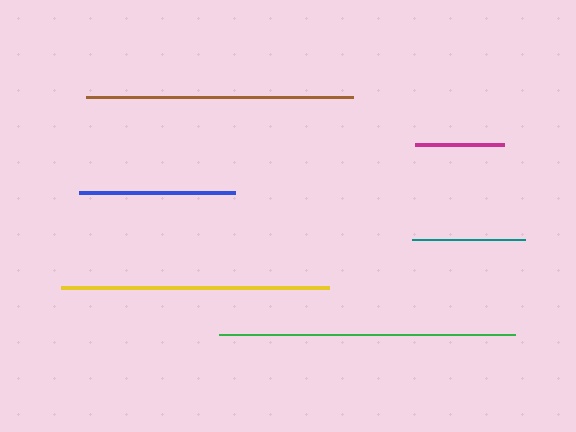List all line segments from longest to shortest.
From longest to shortest: green, yellow, brown, blue, teal, magenta.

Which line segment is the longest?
The green line is the longest at approximately 296 pixels.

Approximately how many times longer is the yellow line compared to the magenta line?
The yellow line is approximately 3.0 times the length of the magenta line.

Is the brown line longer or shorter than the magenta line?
The brown line is longer than the magenta line.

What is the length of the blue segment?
The blue segment is approximately 156 pixels long.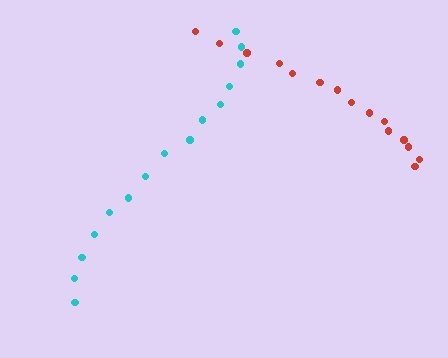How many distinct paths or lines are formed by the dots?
There are 2 distinct paths.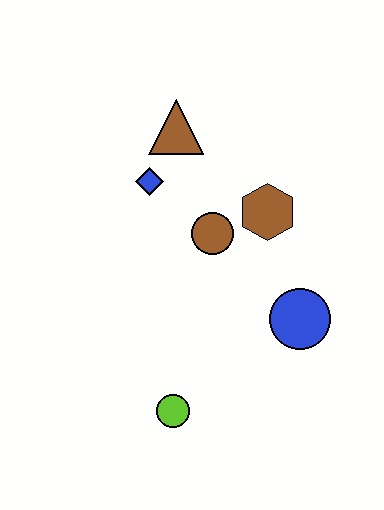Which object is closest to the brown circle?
The brown hexagon is closest to the brown circle.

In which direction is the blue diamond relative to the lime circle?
The blue diamond is above the lime circle.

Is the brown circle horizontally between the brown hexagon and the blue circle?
No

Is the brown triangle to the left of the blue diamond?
No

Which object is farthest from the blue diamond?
The lime circle is farthest from the blue diamond.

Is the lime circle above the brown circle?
No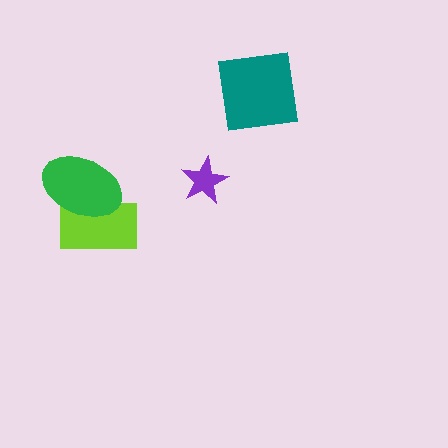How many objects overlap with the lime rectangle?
1 object overlaps with the lime rectangle.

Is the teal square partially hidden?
No, no other shape covers it.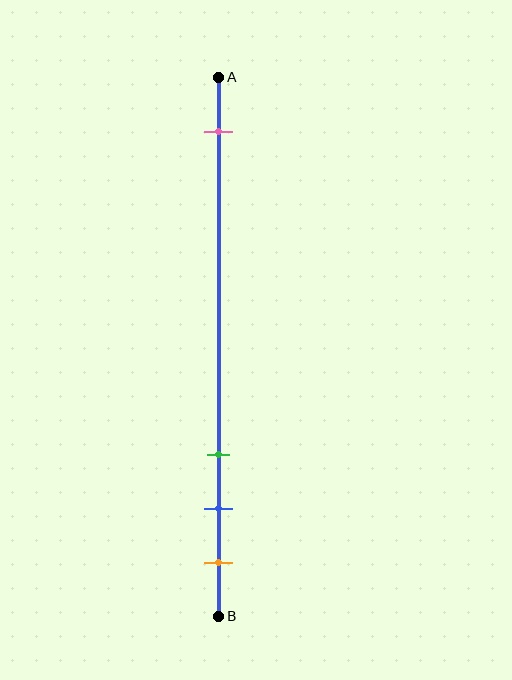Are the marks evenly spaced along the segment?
No, the marks are not evenly spaced.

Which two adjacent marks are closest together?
The blue and orange marks are the closest adjacent pair.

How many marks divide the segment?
There are 4 marks dividing the segment.